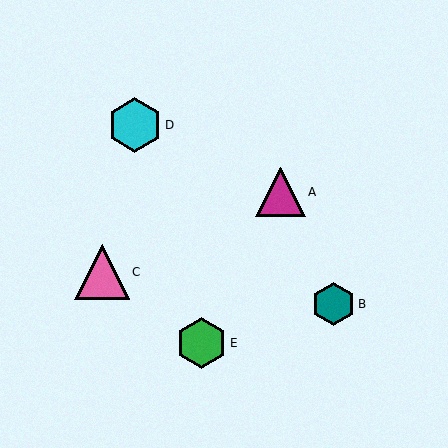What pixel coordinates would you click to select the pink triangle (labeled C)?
Click at (102, 272) to select the pink triangle C.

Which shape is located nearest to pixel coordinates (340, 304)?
The teal hexagon (labeled B) at (334, 304) is nearest to that location.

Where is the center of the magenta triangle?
The center of the magenta triangle is at (280, 192).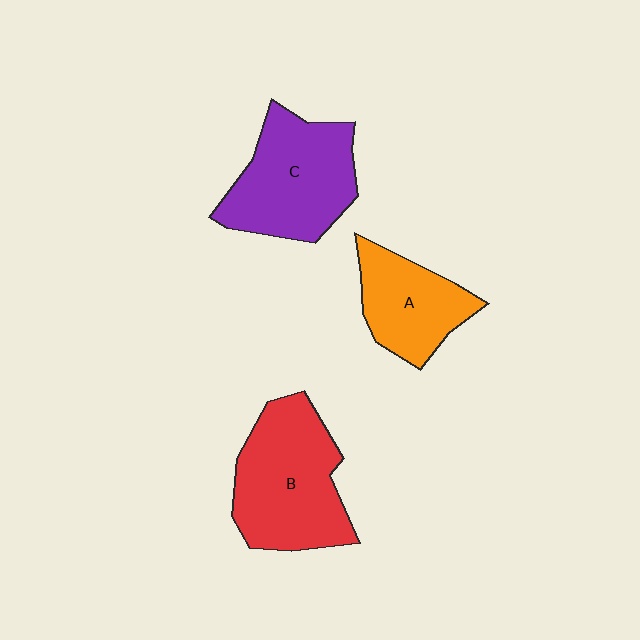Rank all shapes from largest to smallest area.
From largest to smallest: B (red), C (purple), A (orange).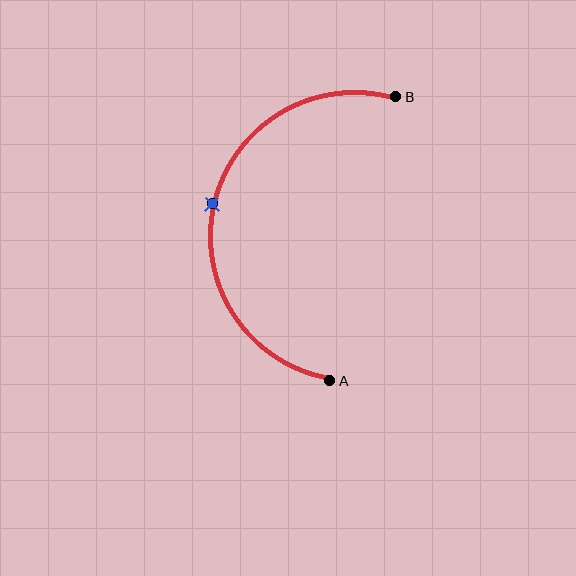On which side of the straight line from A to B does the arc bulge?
The arc bulges to the left of the straight line connecting A and B.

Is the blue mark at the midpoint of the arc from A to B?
Yes. The blue mark lies on the arc at equal arc-length from both A and B — it is the arc midpoint.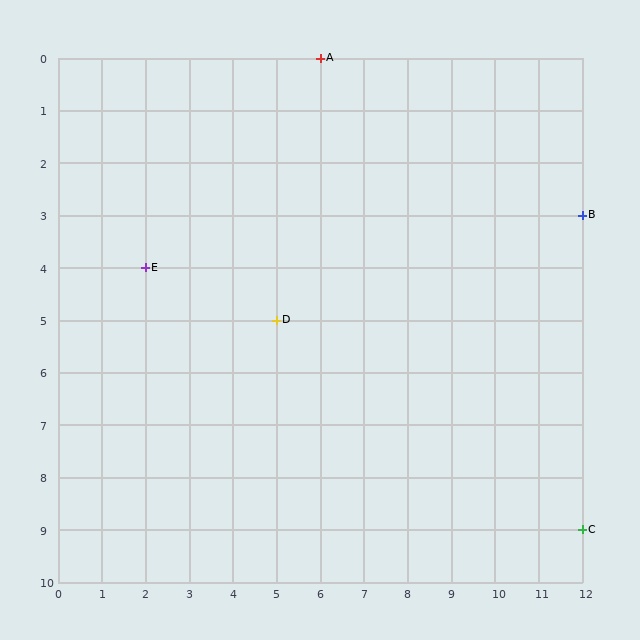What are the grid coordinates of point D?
Point D is at grid coordinates (5, 5).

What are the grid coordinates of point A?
Point A is at grid coordinates (6, 0).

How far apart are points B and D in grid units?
Points B and D are 7 columns and 2 rows apart (about 7.3 grid units diagonally).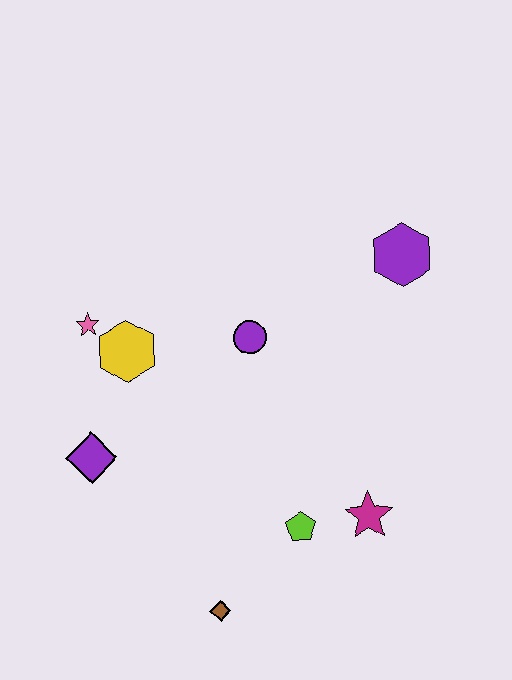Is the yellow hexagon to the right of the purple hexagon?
No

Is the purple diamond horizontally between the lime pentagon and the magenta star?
No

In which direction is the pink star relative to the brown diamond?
The pink star is above the brown diamond.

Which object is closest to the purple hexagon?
The purple circle is closest to the purple hexagon.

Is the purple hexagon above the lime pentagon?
Yes